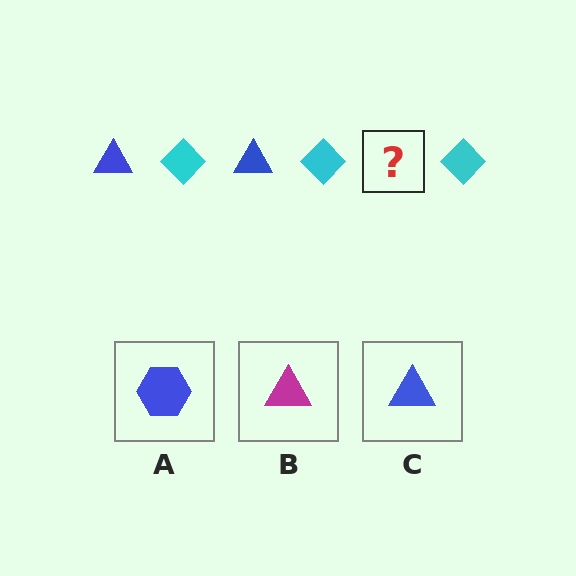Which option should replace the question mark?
Option C.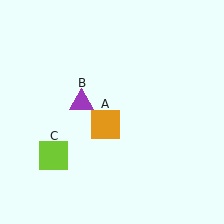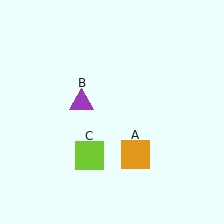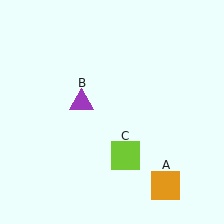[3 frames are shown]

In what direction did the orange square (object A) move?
The orange square (object A) moved down and to the right.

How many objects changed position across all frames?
2 objects changed position: orange square (object A), lime square (object C).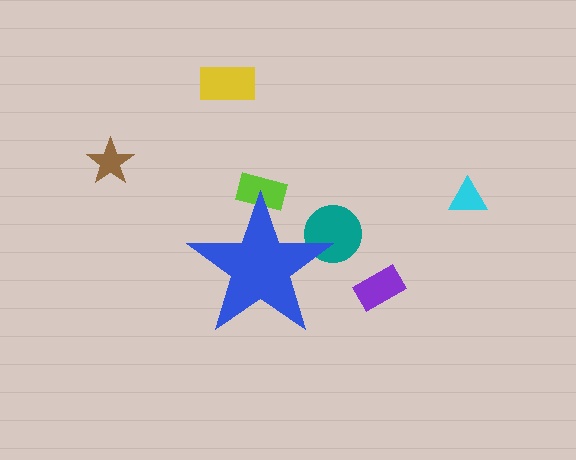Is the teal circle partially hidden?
Yes, the teal circle is partially hidden behind the blue star.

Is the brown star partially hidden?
No, the brown star is fully visible.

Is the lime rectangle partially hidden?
Yes, the lime rectangle is partially hidden behind the blue star.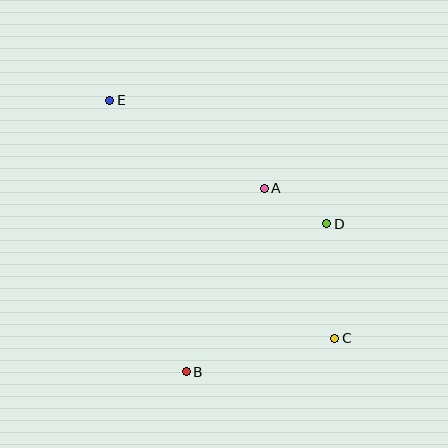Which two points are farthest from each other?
Points C and E are farthest from each other.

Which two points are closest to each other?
Points A and D are closest to each other.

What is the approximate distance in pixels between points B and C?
The distance between B and C is approximately 152 pixels.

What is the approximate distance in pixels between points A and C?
The distance between A and C is approximately 166 pixels.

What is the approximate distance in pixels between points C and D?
The distance between C and D is approximately 115 pixels.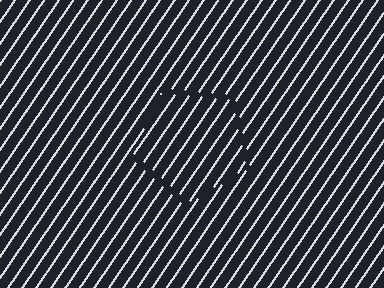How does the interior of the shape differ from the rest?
The interior of the shape contains the same grating, shifted by half a period — the contour is defined by the phase discontinuity where line-ends from the inner and outer gratings abut.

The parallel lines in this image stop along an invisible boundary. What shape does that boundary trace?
An illusory pentagon. The interior of the shape contains the same grating, shifted by half a period — the contour is defined by the phase discontinuity where line-ends from the inner and outer gratings abut.